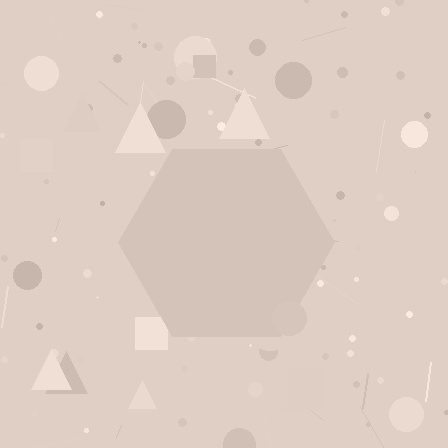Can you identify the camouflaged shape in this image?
The camouflaged shape is a hexagon.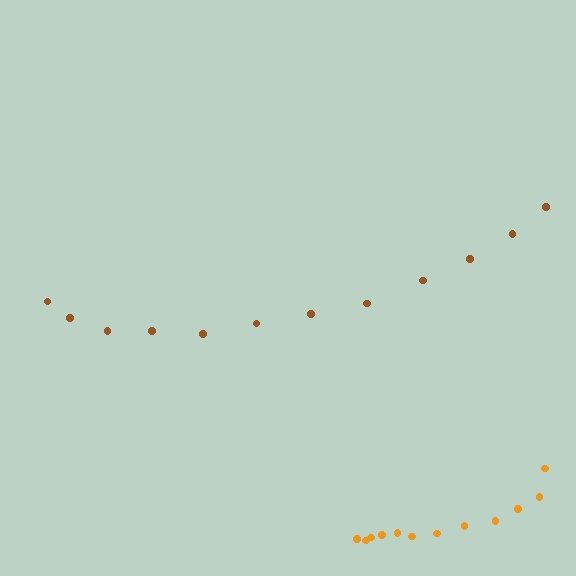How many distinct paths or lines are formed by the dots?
There are 2 distinct paths.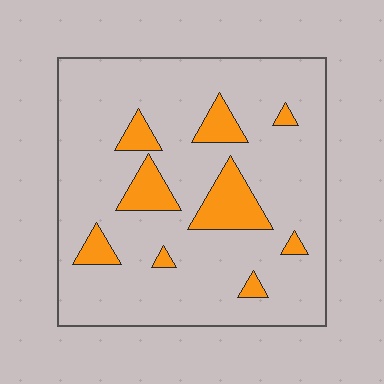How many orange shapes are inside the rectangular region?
9.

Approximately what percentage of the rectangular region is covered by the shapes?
Approximately 15%.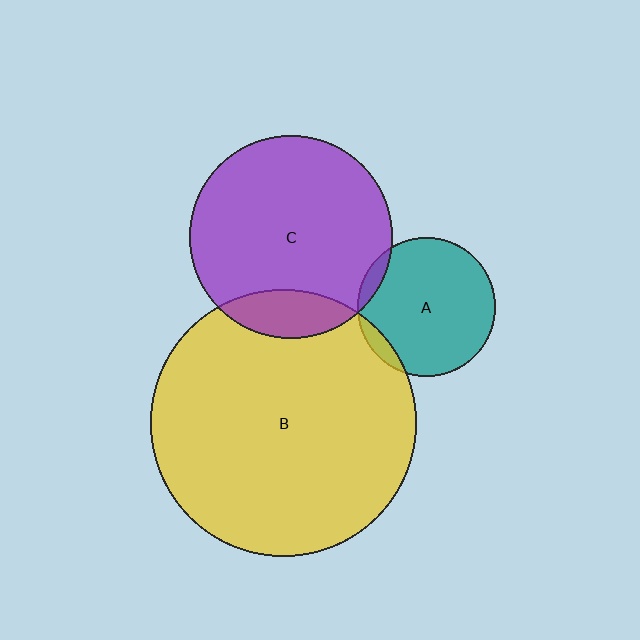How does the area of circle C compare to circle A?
Approximately 2.2 times.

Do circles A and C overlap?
Yes.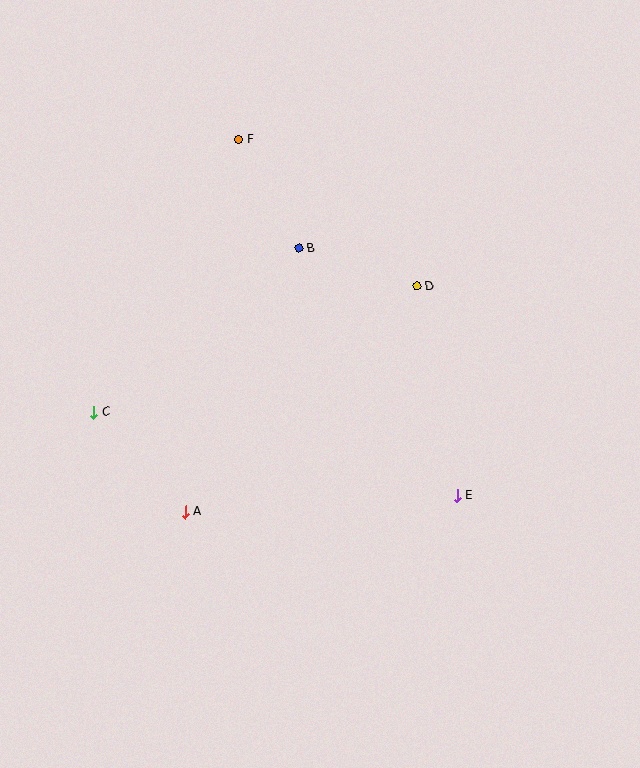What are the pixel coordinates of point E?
Point E is at (457, 496).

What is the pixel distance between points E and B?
The distance between E and B is 294 pixels.